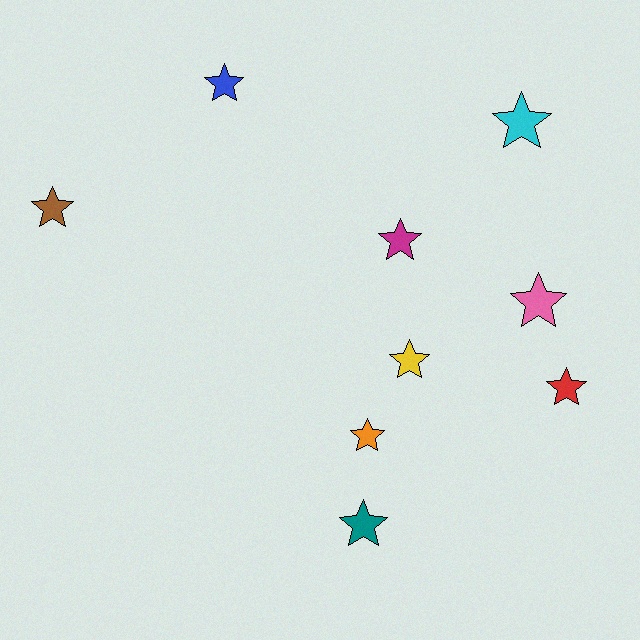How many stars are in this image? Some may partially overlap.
There are 9 stars.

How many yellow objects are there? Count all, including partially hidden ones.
There is 1 yellow object.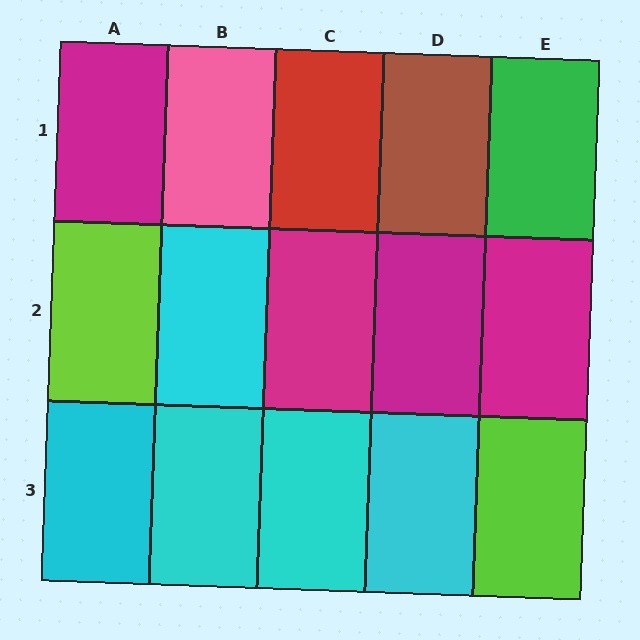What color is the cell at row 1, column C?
Red.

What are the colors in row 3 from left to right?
Cyan, cyan, cyan, cyan, lime.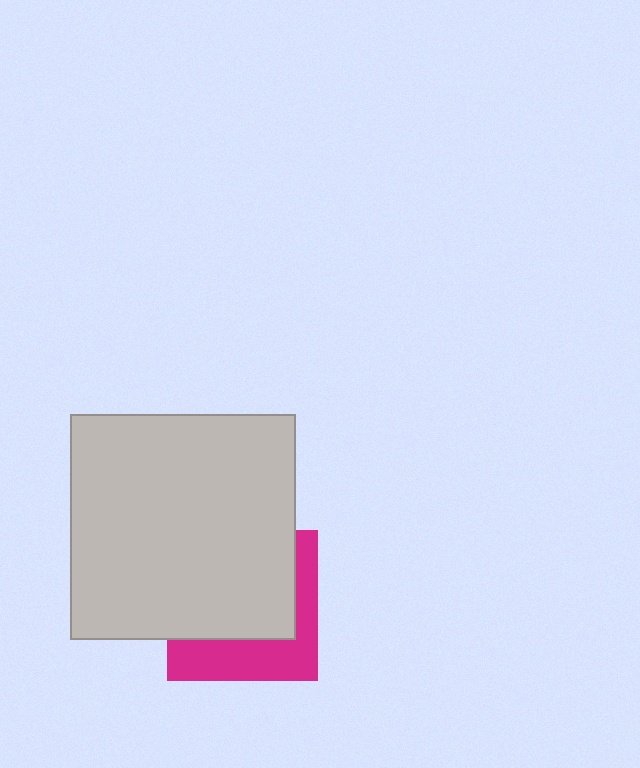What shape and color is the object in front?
The object in front is a light gray square.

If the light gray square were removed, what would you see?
You would see the complete magenta square.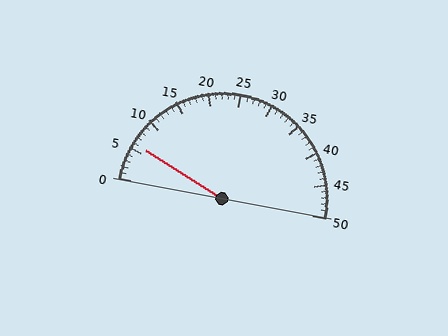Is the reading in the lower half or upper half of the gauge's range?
The reading is in the lower half of the range (0 to 50).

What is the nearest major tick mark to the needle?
The nearest major tick mark is 5.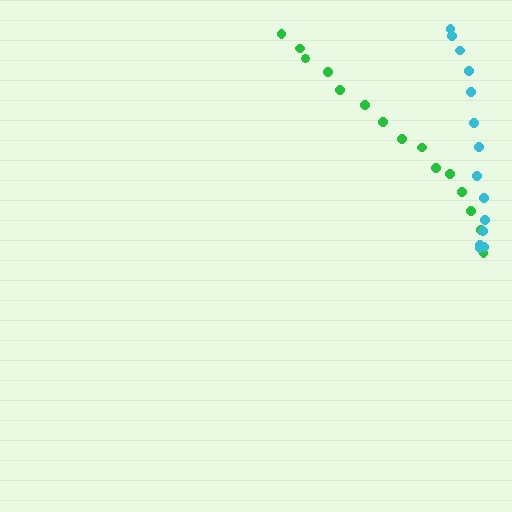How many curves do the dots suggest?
There are 2 distinct paths.